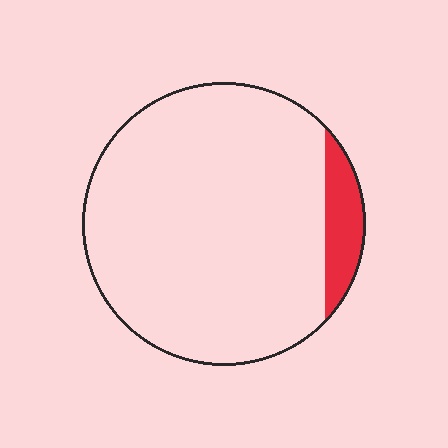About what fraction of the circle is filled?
About one tenth (1/10).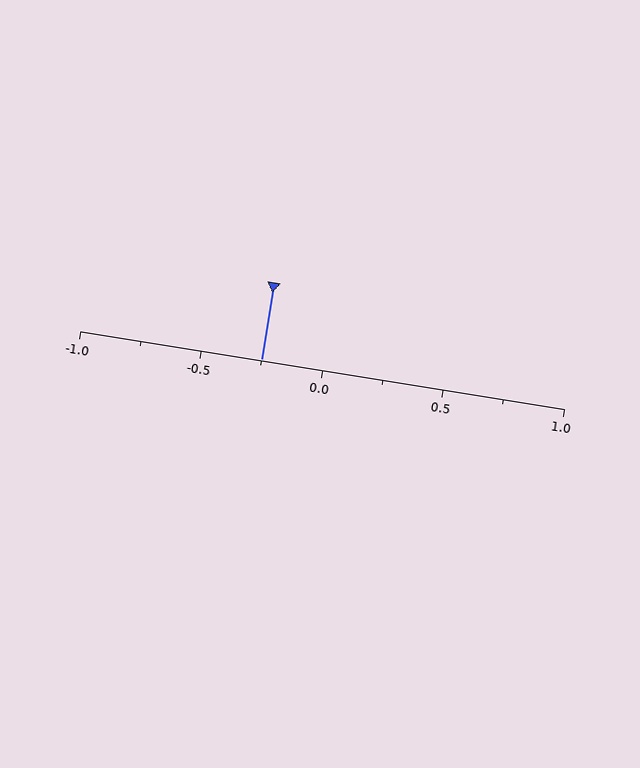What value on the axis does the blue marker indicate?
The marker indicates approximately -0.25.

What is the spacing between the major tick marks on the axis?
The major ticks are spaced 0.5 apart.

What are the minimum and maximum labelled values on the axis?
The axis runs from -1.0 to 1.0.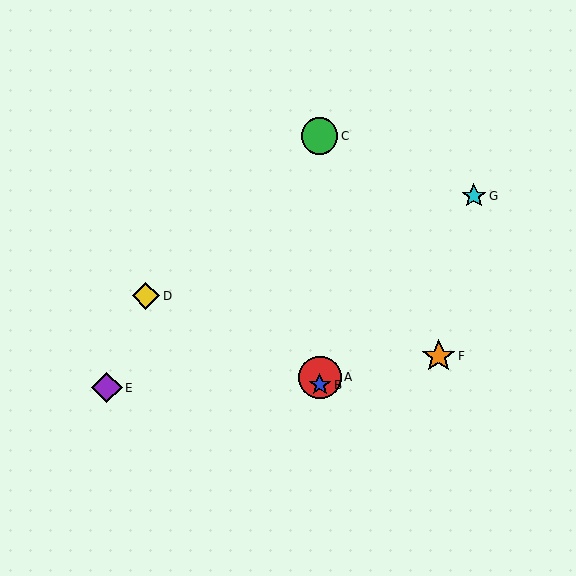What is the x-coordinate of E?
Object E is at x≈107.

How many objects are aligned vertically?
3 objects (A, B, C) are aligned vertically.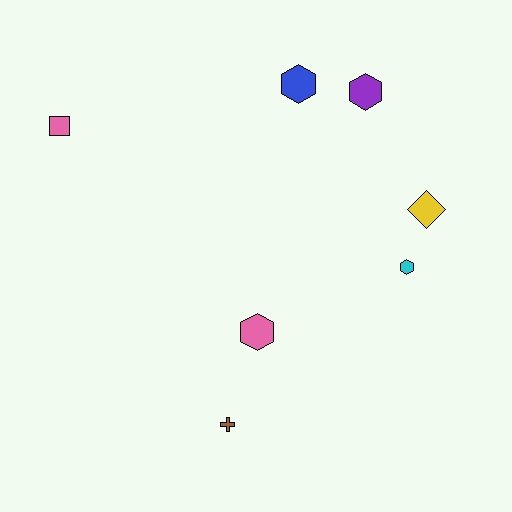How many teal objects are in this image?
There are no teal objects.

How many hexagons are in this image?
There are 4 hexagons.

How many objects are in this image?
There are 7 objects.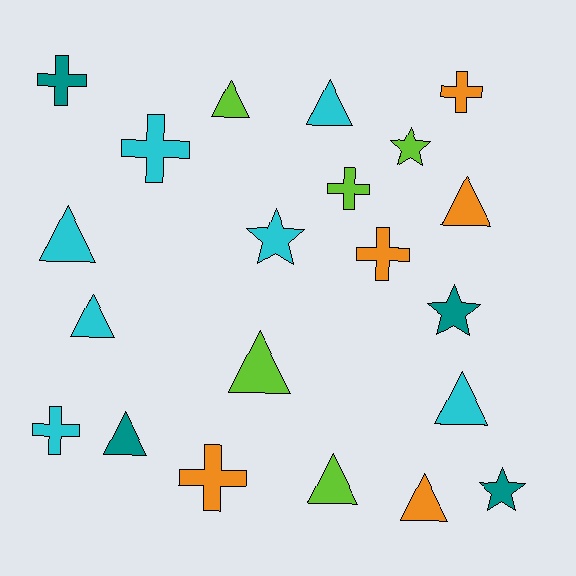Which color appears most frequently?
Cyan, with 7 objects.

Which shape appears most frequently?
Triangle, with 10 objects.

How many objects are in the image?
There are 21 objects.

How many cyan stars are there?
There is 1 cyan star.